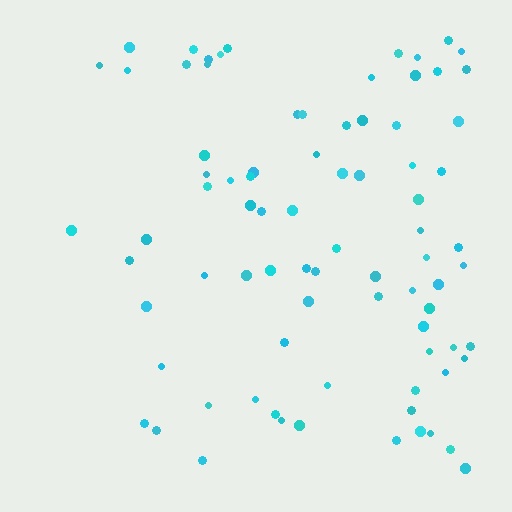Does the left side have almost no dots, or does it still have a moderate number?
Still a moderate number, just noticeably fewer than the right.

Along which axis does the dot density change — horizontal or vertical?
Horizontal.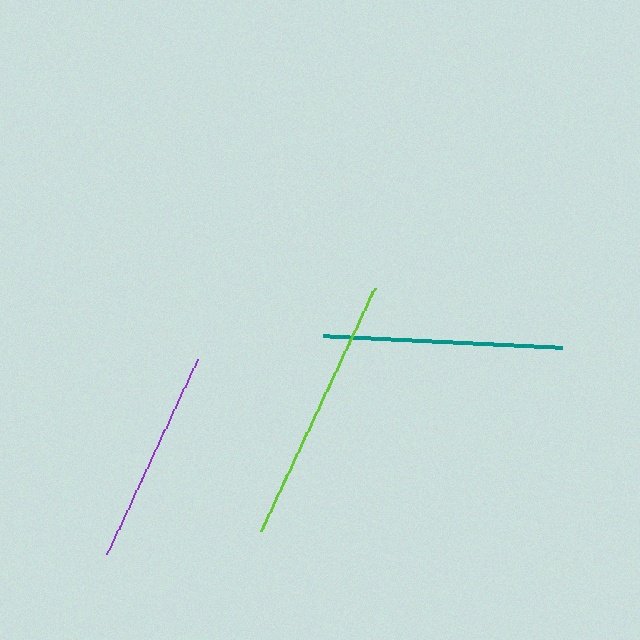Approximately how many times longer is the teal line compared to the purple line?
The teal line is approximately 1.1 times the length of the purple line.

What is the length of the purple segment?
The purple segment is approximately 214 pixels long.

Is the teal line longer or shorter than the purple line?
The teal line is longer than the purple line.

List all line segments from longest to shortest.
From longest to shortest: lime, teal, purple.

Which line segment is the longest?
The lime line is the longest at approximately 269 pixels.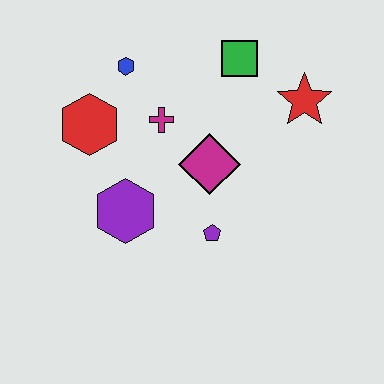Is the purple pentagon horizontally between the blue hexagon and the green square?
Yes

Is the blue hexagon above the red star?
Yes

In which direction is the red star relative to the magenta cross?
The red star is to the right of the magenta cross.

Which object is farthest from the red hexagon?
The red star is farthest from the red hexagon.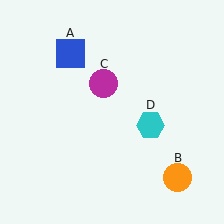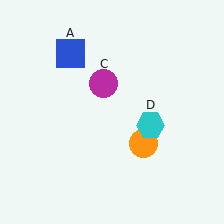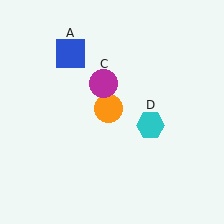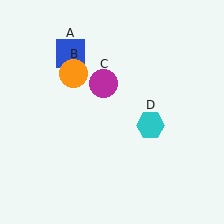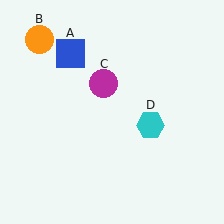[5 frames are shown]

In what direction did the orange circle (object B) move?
The orange circle (object B) moved up and to the left.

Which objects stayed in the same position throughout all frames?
Blue square (object A) and magenta circle (object C) and cyan hexagon (object D) remained stationary.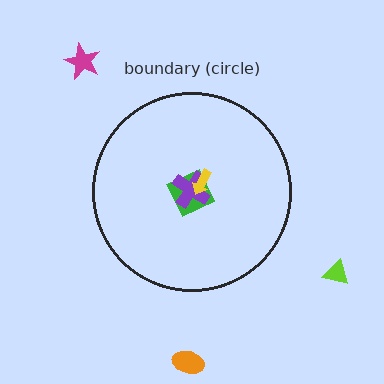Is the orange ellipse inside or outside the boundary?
Outside.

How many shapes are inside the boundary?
3 inside, 3 outside.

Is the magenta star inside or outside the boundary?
Outside.